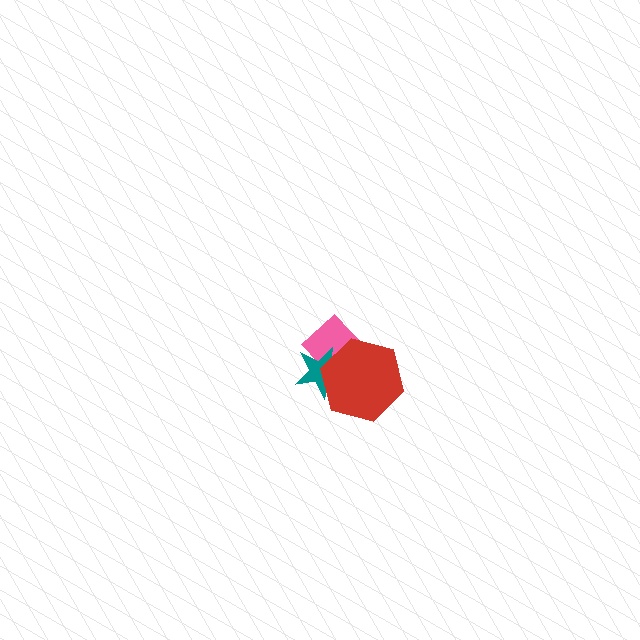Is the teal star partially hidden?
Yes, it is partially covered by another shape.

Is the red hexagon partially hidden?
No, no other shape covers it.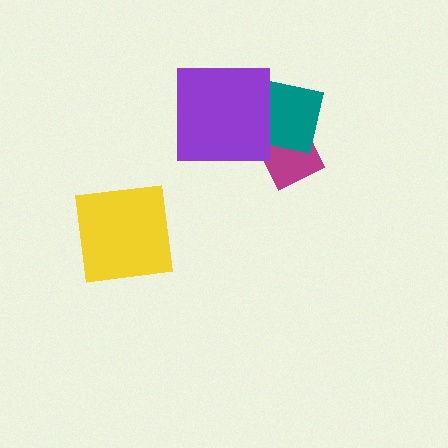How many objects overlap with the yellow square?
0 objects overlap with the yellow square.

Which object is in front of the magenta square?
The teal square is in front of the magenta square.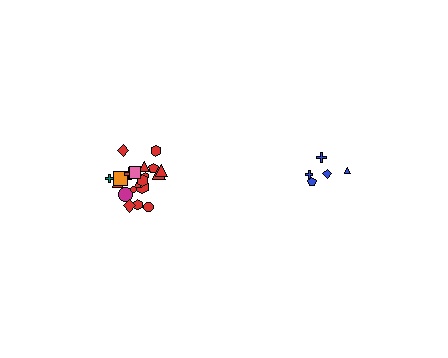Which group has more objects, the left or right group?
The left group.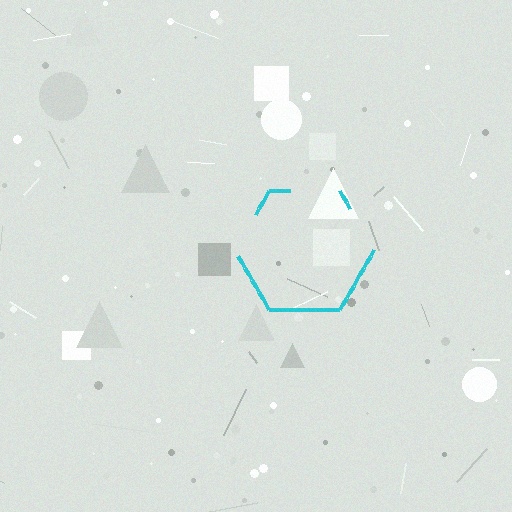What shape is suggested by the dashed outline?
The dashed outline suggests a hexagon.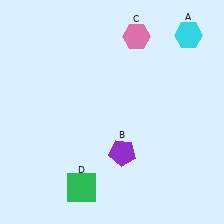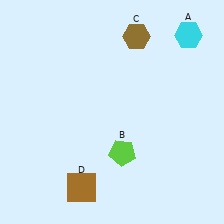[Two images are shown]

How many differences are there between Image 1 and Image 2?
There are 3 differences between the two images.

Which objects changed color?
B changed from purple to lime. C changed from pink to brown. D changed from green to brown.